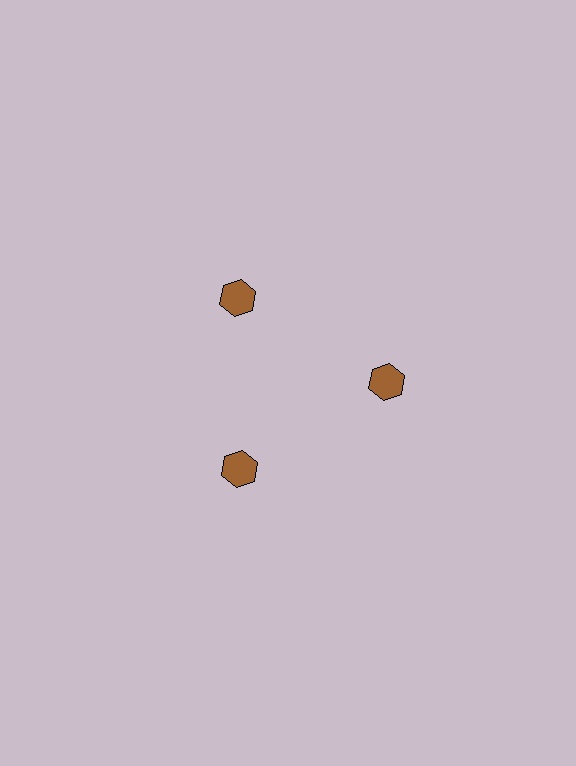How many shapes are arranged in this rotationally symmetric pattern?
There are 3 shapes, arranged in 3 groups of 1.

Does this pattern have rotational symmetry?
Yes, this pattern has 3-fold rotational symmetry. It looks the same after rotating 120 degrees around the center.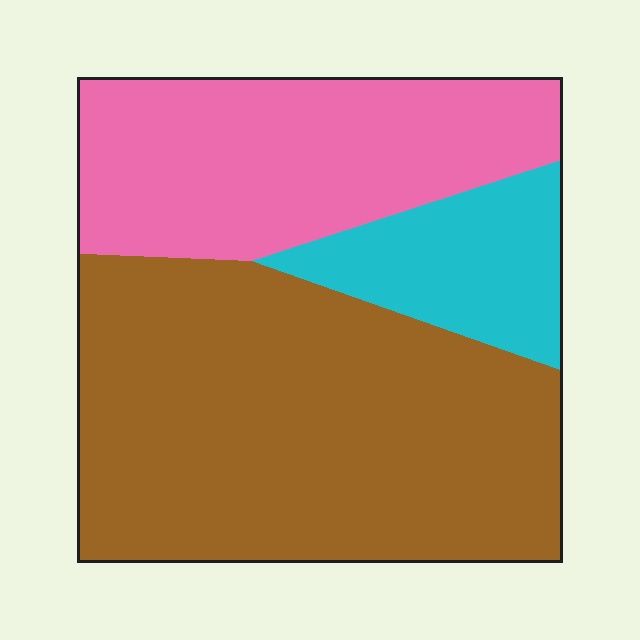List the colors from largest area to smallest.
From largest to smallest: brown, pink, cyan.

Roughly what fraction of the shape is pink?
Pink takes up between a sixth and a third of the shape.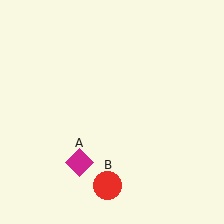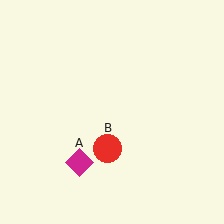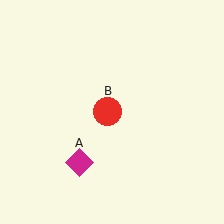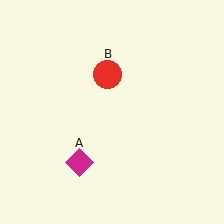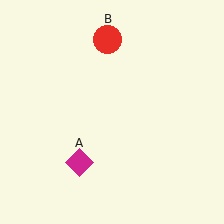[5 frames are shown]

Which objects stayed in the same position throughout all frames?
Magenta diamond (object A) remained stationary.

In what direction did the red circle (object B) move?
The red circle (object B) moved up.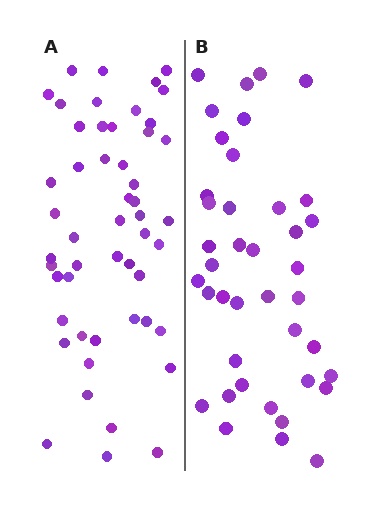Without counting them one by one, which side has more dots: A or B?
Region A (the left region) has more dots.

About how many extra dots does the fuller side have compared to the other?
Region A has roughly 12 or so more dots than region B.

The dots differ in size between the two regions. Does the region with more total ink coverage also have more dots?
No. Region B has more total ink coverage because its dots are larger, but region A actually contains more individual dots. Total area can be misleading — the number of items is what matters here.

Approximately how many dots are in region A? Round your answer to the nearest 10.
About 50 dots. (The exact count is 51, which rounds to 50.)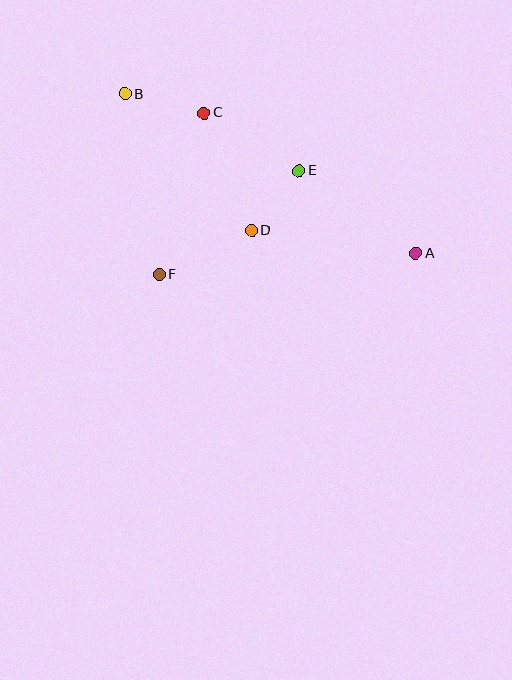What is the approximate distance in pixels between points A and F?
The distance between A and F is approximately 258 pixels.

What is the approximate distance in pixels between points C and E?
The distance between C and E is approximately 111 pixels.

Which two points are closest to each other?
Points D and E are closest to each other.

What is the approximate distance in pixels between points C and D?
The distance between C and D is approximately 127 pixels.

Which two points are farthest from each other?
Points A and B are farthest from each other.